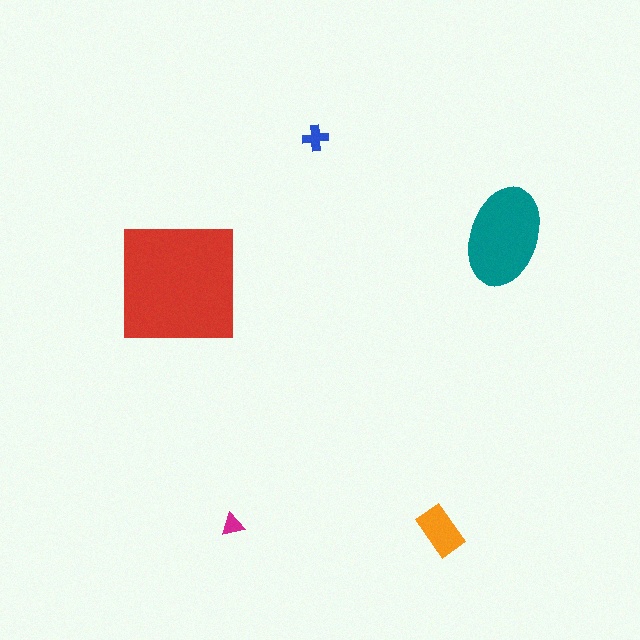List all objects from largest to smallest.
The red square, the teal ellipse, the orange rectangle, the blue cross, the magenta triangle.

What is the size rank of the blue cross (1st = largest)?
4th.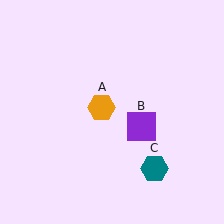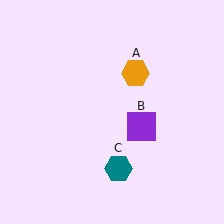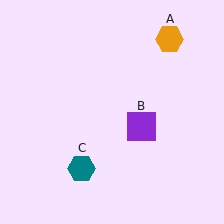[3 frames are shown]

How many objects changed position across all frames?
2 objects changed position: orange hexagon (object A), teal hexagon (object C).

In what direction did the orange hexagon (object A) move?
The orange hexagon (object A) moved up and to the right.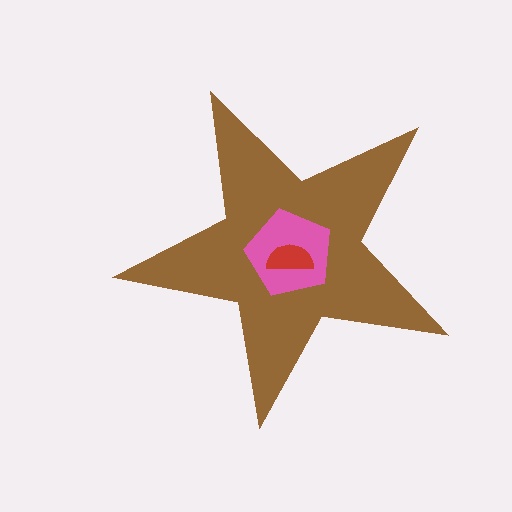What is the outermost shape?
The brown star.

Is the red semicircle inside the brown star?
Yes.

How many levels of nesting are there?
3.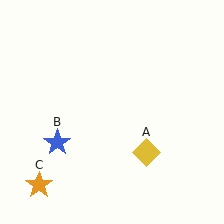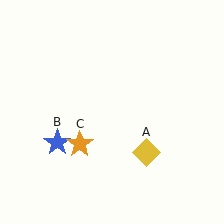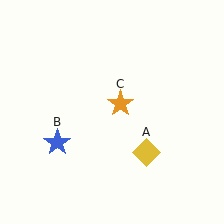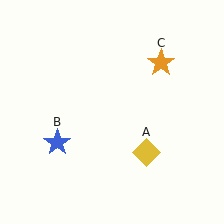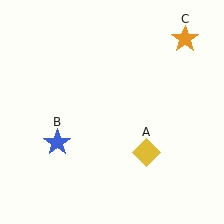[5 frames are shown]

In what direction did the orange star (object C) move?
The orange star (object C) moved up and to the right.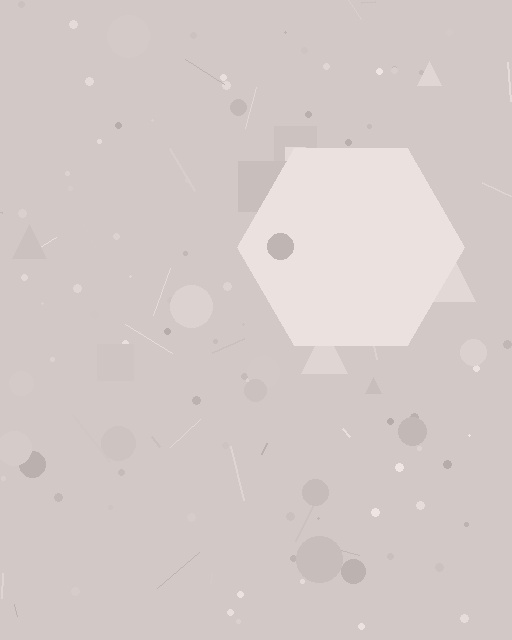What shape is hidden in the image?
A hexagon is hidden in the image.